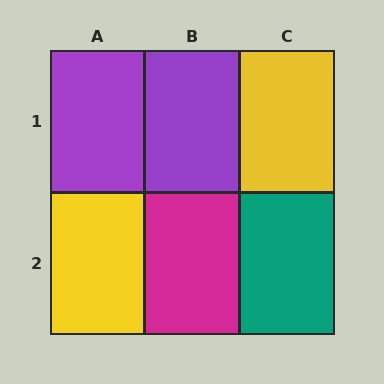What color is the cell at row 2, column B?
Magenta.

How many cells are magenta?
1 cell is magenta.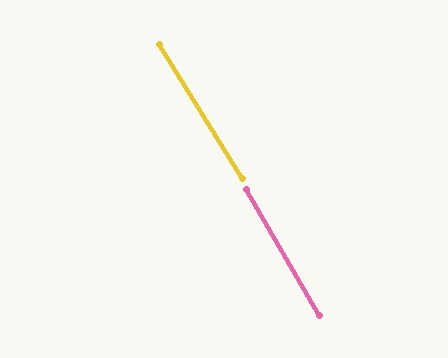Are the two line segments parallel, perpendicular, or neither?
Parallel — their directions differ by only 1.7°.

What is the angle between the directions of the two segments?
Approximately 2 degrees.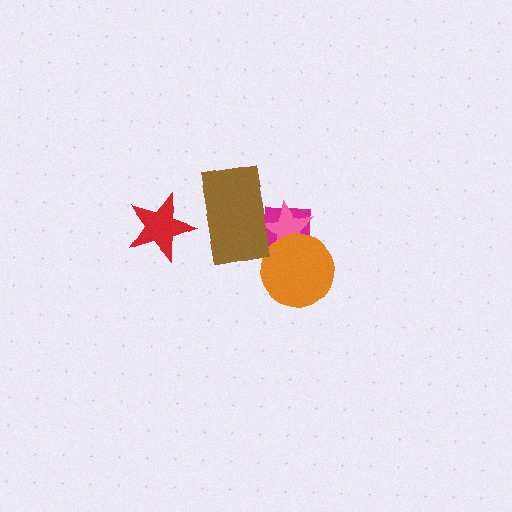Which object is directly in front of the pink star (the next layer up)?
The orange circle is directly in front of the pink star.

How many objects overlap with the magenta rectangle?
3 objects overlap with the magenta rectangle.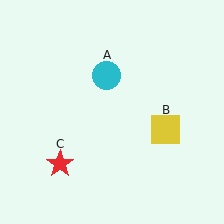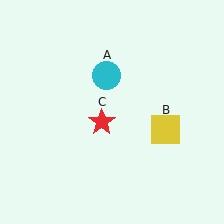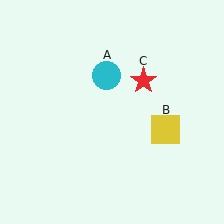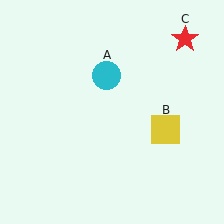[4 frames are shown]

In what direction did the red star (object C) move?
The red star (object C) moved up and to the right.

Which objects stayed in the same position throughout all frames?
Cyan circle (object A) and yellow square (object B) remained stationary.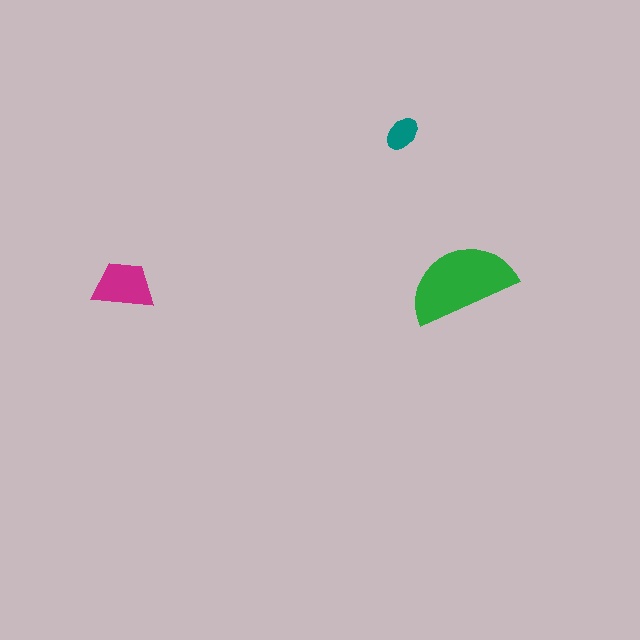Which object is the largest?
The green semicircle.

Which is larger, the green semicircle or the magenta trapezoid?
The green semicircle.